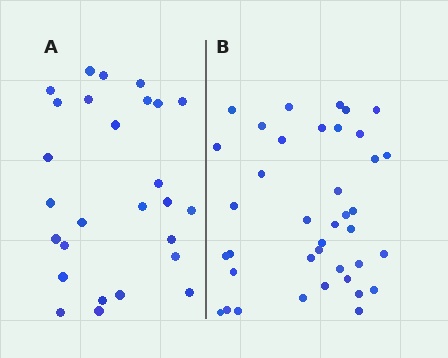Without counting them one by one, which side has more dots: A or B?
Region B (the right region) has more dots.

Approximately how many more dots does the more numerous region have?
Region B has roughly 12 or so more dots than region A.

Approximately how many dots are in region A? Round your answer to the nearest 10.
About 30 dots. (The exact count is 27, which rounds to 30.)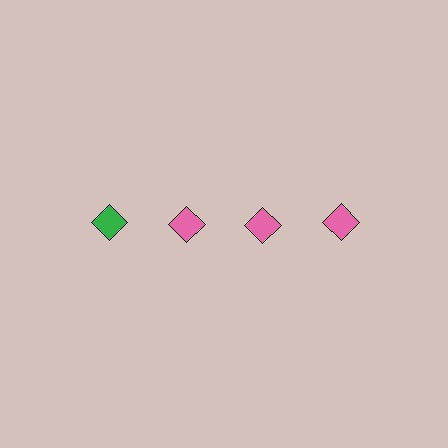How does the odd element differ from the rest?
It has a different color: green instead of pink.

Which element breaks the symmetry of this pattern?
The green diamond in the top row, leftmost column breaks the symmetry. All other shapes are pink diamonds.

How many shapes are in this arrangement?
There are 4 shapes arranged in a grid pattern.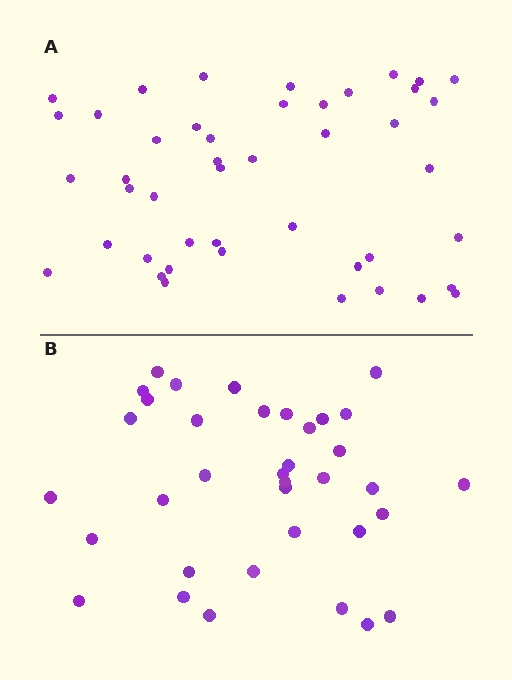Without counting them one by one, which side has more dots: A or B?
Region A (the top region) has more dots.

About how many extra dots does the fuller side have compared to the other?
Region A has roughly 8 or so more dots than region B.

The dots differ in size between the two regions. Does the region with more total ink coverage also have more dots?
No. Region B has more total ink coverage because its dots are larger, but region A actually contains more individual dots. Total area can be misleading — the number of items is what matters here.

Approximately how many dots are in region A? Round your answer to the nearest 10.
About 40 dots. (The exact count is 45, which rounds to 40.)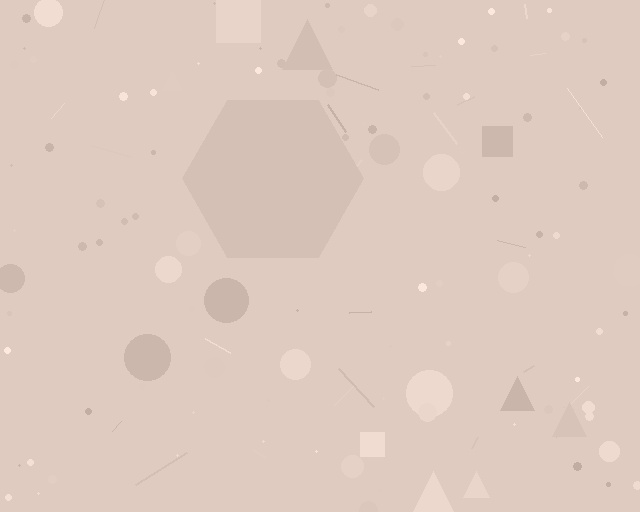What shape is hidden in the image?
A hexagon is hidden in the image.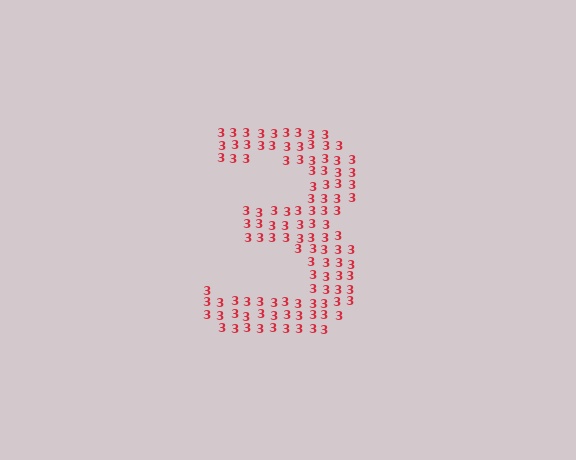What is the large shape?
The large shape is the digit 3.